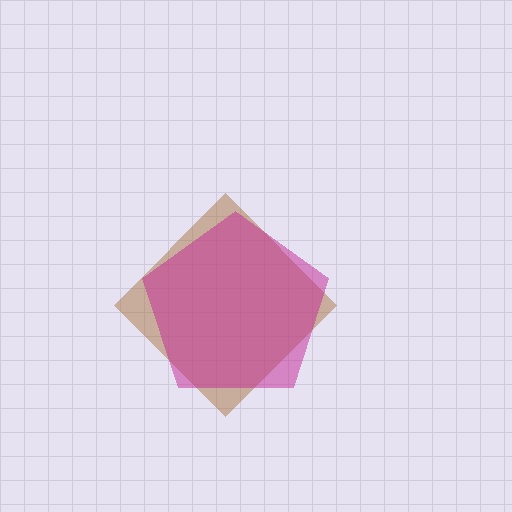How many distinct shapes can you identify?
There are 2 distinct shapes: a brown diamond, a magenta pentagon.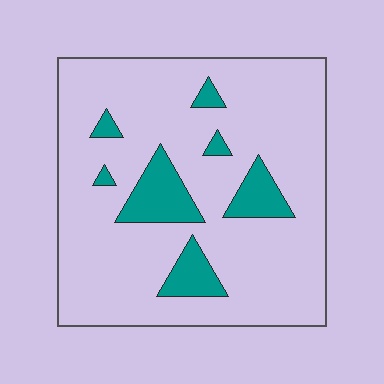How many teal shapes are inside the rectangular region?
7.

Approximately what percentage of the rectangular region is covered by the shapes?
Approximately 15%.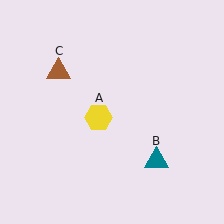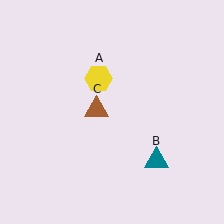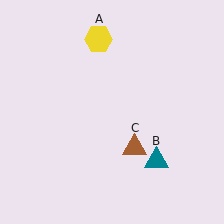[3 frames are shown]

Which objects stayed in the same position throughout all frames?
Teal triangle (object B) remained stationary.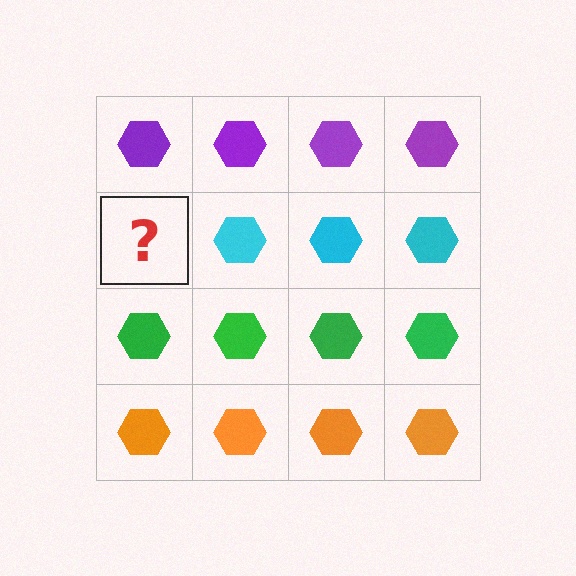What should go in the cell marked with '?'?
The missing cell should contain a cyan hexagon.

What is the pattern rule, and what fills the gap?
The rule is that each row has a consistent color. The gap should be filled with a cyan hexagon.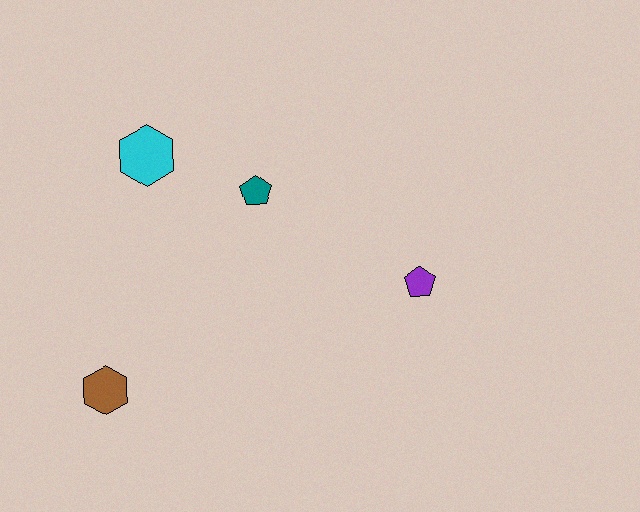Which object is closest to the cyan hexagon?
The teal pentagon is closest to the cyan hexagon.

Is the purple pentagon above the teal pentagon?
No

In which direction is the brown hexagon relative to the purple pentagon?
The brown hexagon is to the left of the purple pentagon.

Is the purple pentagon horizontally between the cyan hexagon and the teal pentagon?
No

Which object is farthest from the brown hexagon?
The purple pentagon is farthest from the brown hexagon.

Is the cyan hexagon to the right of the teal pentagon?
No